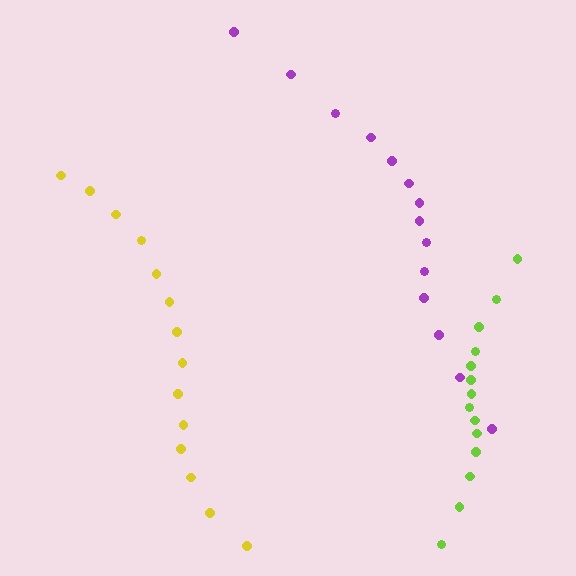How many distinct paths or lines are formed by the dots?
There are 3 distinct paths.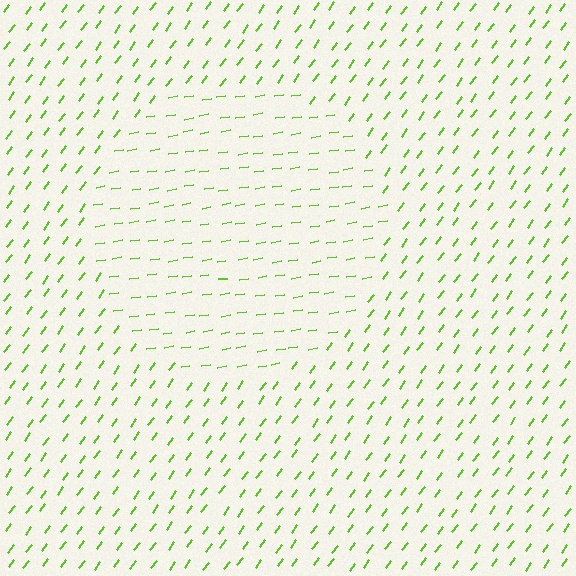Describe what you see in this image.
The image is filled with small lime line segments. A circle region in the image has lines oriented differently from the surrounding lines, creating a visible texture boundary.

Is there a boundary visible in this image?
Yes, there is a texture boundary formed by a change in line orientation.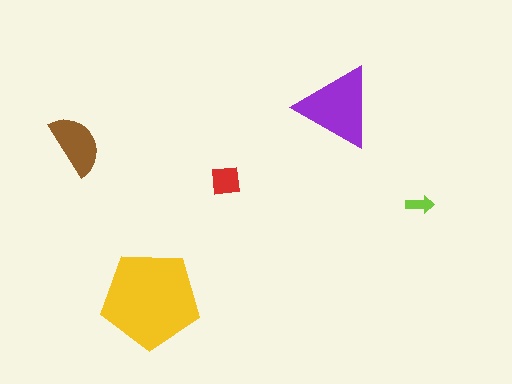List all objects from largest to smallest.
The yellow pentagon, the purple triangle, the brown semicircle, the red square, the lime arrow.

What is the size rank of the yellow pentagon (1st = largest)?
1st.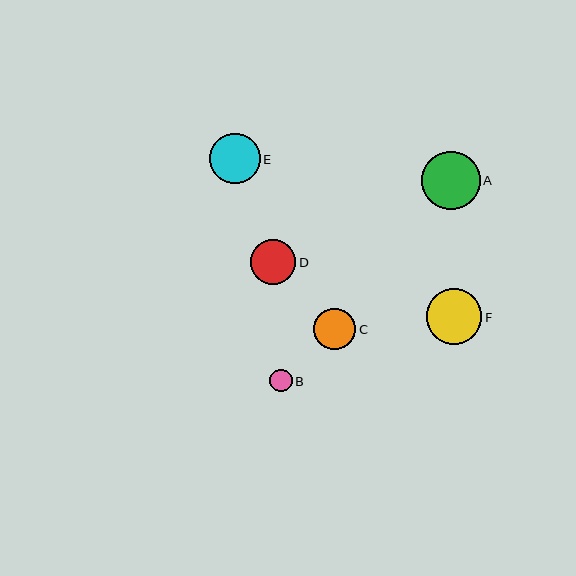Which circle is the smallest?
Circle B is the smallest with a size of approximately 23 pixels.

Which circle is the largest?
Circle A is the largest with a size of approximately 58 pixels.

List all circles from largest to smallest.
From largest to smallest: A, F, E, D, C, B.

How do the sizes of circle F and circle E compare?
Circle F and circle E are approximately the same size.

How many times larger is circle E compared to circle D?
Circle E is approximately 1.1 times the size of circle D.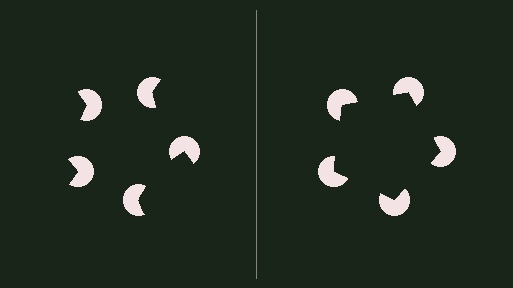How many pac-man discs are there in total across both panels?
10 — 5 on each side.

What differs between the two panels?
The pac-man discs are positioned identically on both sides; only the wedge orientations differ. On the right they align to a pentagon; on the left they are misaligned.